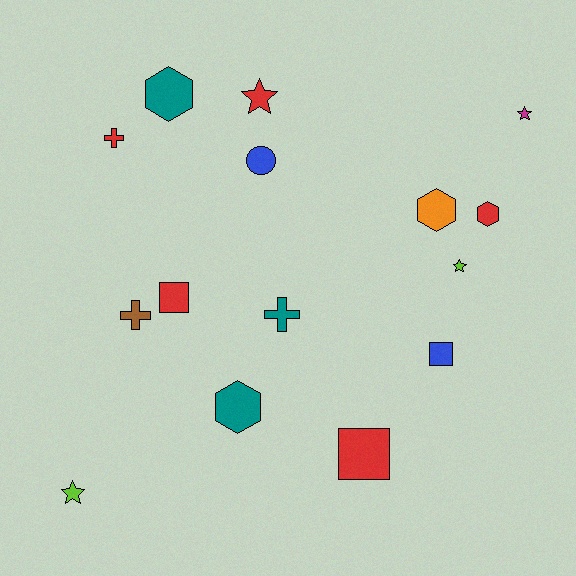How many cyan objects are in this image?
There are no cyan objects.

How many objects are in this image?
There are 15 objects.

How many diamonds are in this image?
There are no diamonds.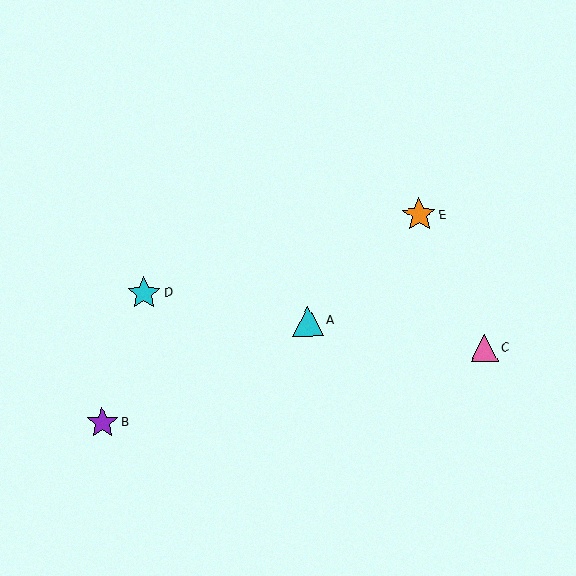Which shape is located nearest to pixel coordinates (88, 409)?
The purple star (labeled B) at (102, 423) is nearest to that location.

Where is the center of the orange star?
The center of the orange star is at (419, 215).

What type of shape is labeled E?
Shape E is an orange star.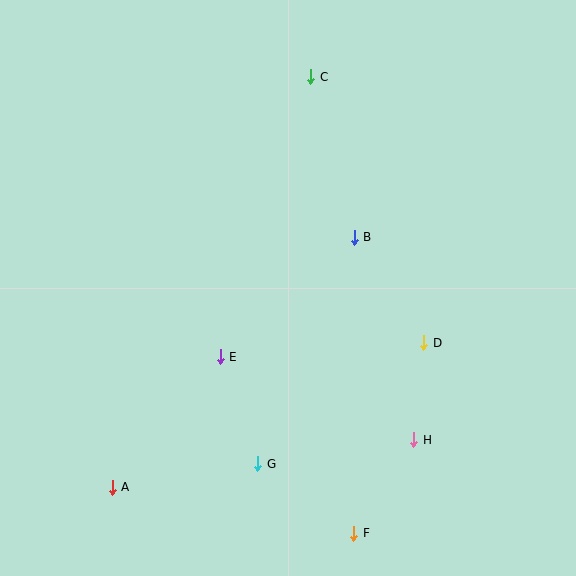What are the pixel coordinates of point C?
Point C is at (311, 77).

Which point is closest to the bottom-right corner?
Point H is closest to the bottom-right corner.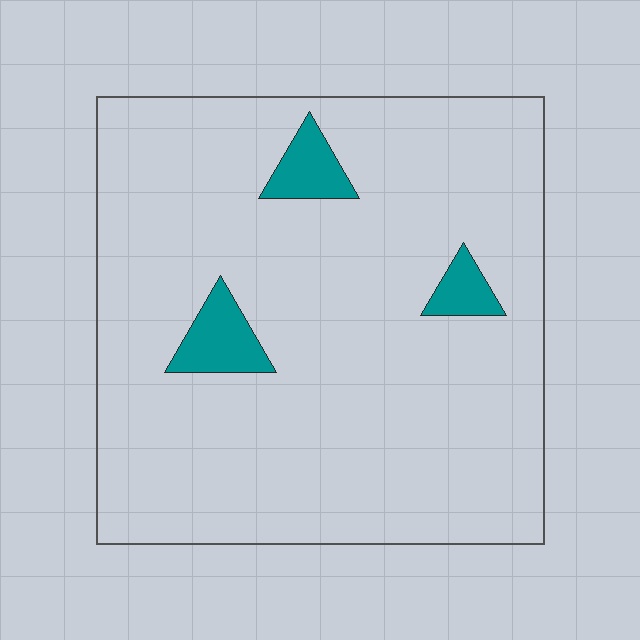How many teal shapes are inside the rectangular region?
3.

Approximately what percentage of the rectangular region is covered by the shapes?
Approximately 5%.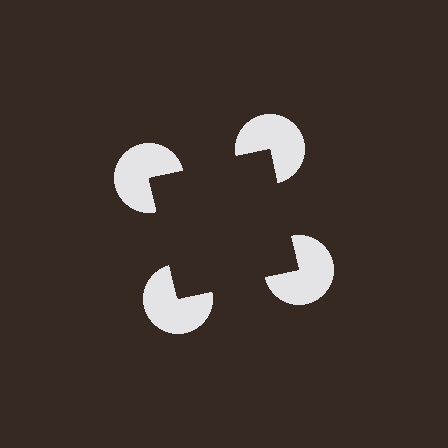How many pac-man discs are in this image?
There are 4 — one at each vertex of the illusory square.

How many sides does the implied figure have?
4 sides.